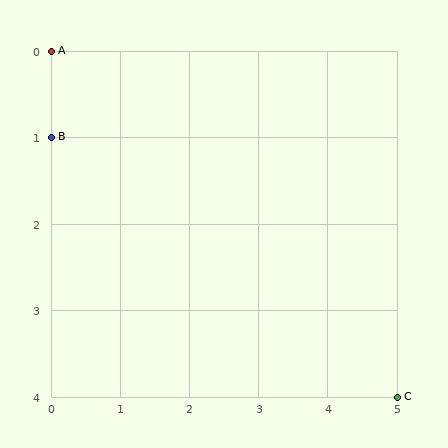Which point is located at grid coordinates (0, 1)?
Point B is at (0, 1).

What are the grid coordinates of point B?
Point B is at grid coordinates (0, 1).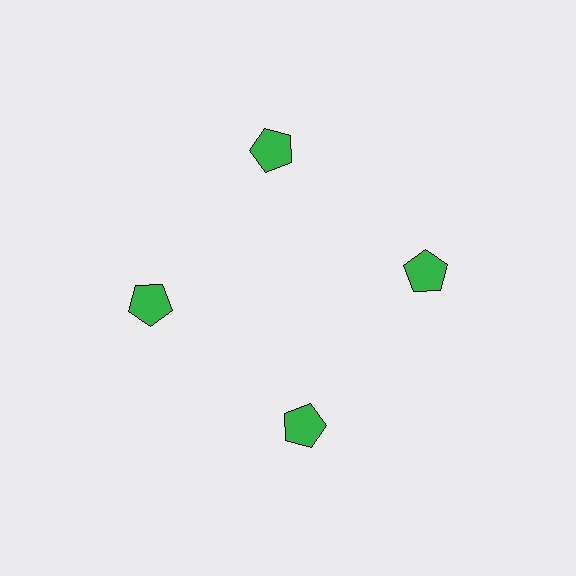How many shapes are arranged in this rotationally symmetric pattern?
There are 4 shapes, arranged in 4 groups of 1.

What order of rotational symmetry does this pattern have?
This pattern has 4-fold rotational symmetry.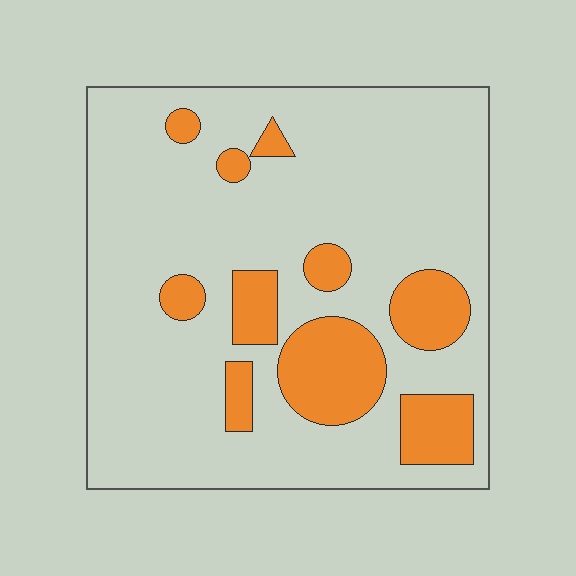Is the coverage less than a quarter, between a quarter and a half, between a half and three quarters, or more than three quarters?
Less than a quarter.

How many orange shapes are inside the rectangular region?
10.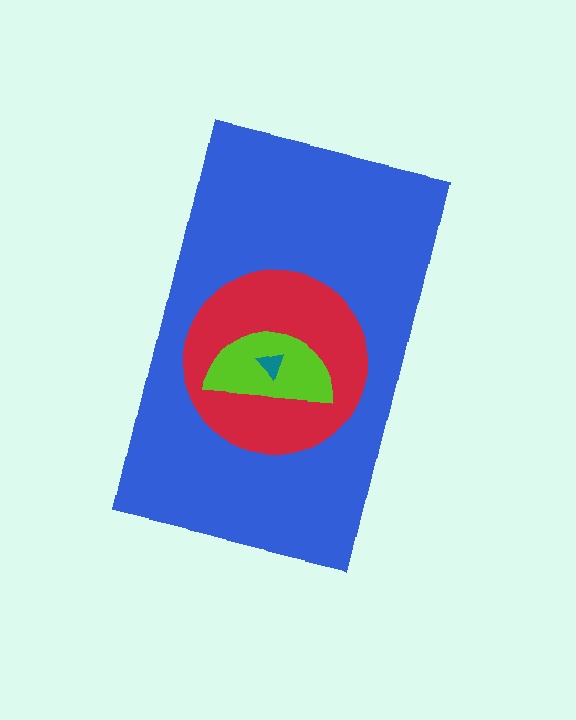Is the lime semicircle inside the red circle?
Yes.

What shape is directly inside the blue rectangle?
The red circle.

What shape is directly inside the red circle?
The lime semicircle.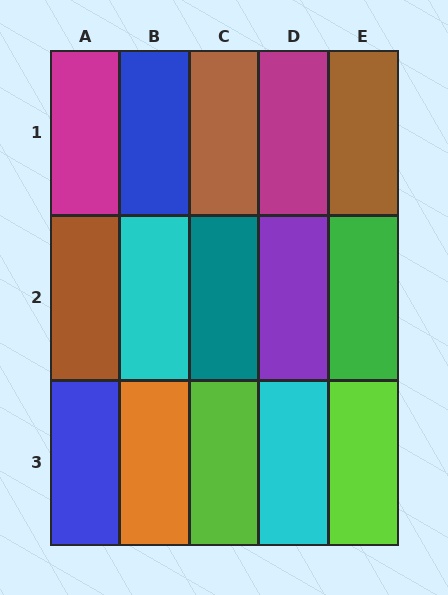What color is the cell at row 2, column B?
Cyan.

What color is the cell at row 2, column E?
Green.